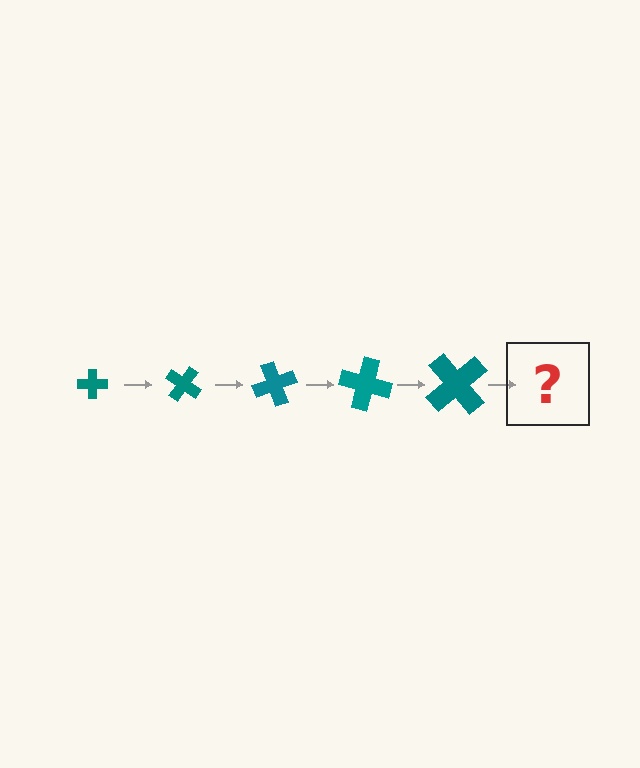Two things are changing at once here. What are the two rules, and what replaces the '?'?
The two rules are that the cross grows larger each step and it rotates 35 degrees each step. The '?' should be a cross, larger than the previous one and rotated 175 degrees from the start.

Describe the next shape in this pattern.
It should be a cross, larger than the previous one and rotated 175 degrees from the start.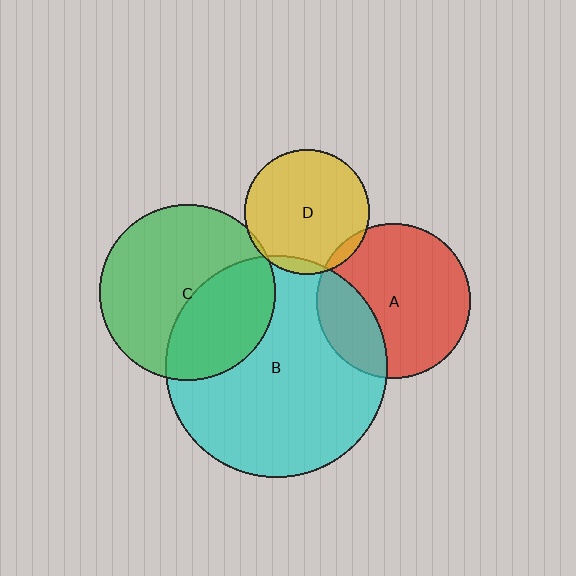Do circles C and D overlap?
Yes.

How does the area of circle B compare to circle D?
Approximately 3.2 times.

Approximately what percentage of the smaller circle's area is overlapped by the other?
Approximately 5%.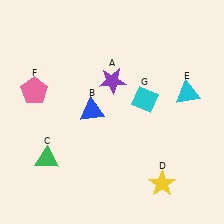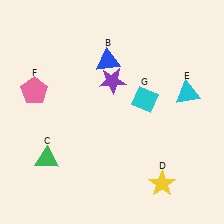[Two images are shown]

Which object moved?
The blue triangle (B) moved up.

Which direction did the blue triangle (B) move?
The blue triangle (B) moved up.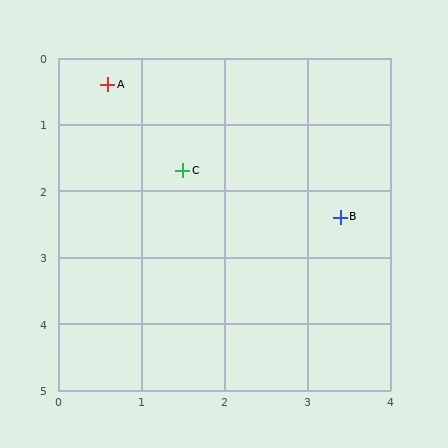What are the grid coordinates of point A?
Point A is at approximately (0.6, 0.4).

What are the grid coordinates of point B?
Point B is at approximately (3.4, 2.4).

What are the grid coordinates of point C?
Point C is at approximately (1.5, 1.7).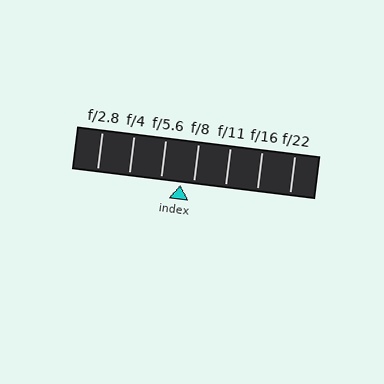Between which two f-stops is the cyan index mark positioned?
The index mark is between f/5.6 and f/8.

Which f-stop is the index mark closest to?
The index mark is closest to f/8.